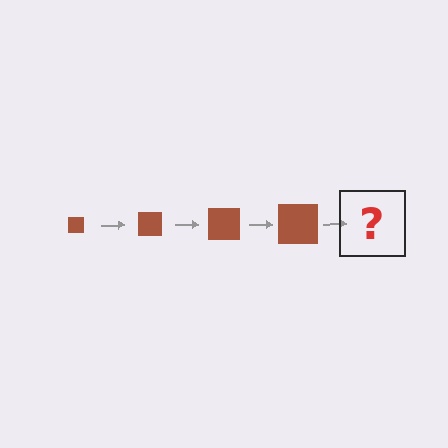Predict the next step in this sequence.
The next step is a brown square, larger than the previous one.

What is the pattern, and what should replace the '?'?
The pattern is that the square gets progressively larger each step. The '?' should be a brown square, larger than the previous one.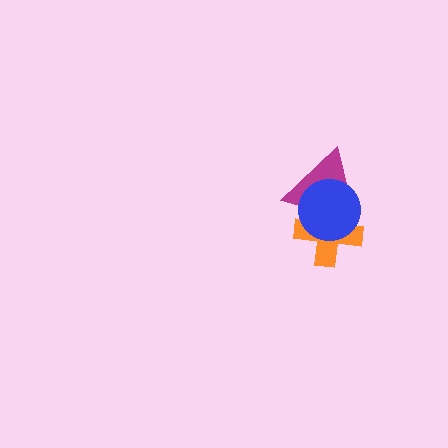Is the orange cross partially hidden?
Yes, it is partially covered by another shape.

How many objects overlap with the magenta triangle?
2 objects overlap with the magenta triangle.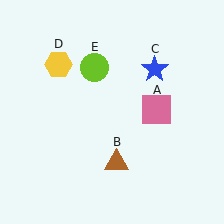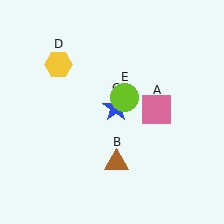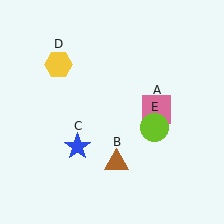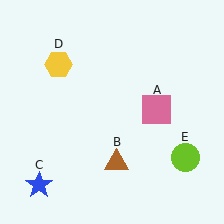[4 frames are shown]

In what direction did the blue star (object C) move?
The blue star (object C) moved down and to the left.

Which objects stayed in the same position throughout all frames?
Pink square (object A) and brown triangle (object B) and yellow hexagon (object D) remained stationary.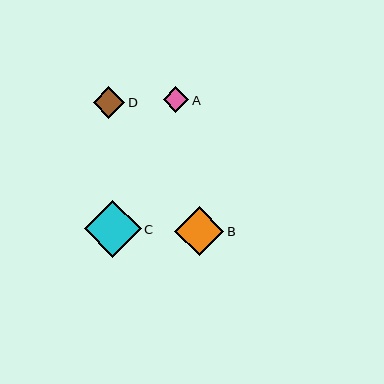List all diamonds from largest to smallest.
From largest to smallest: C, B, D, A.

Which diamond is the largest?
Diamond C is the largest with a size of approximately 57 pixels.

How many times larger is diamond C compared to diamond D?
Diamond C is approximately 1.8 times the size of diamond D.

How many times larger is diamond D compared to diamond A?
Diamond D is approximately 1.3 times the size of diamond A.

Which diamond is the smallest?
Diamond A is the smallest with a size of approximately 25 pixels.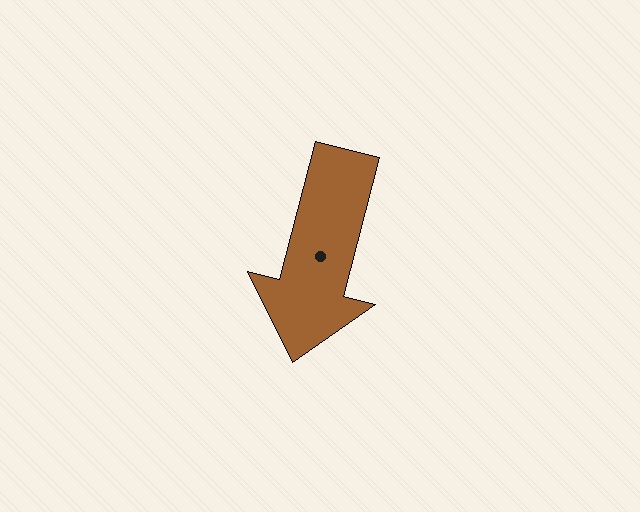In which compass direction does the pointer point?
South.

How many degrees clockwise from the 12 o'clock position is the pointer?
Approximately 195 degrees.